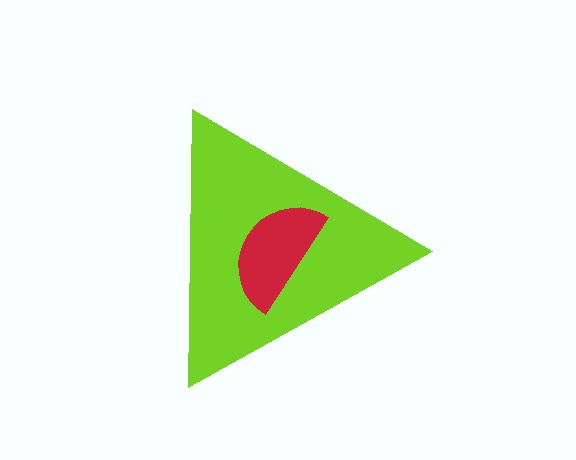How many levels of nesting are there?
2.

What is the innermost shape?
The red semicircle.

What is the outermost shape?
The lime triangle.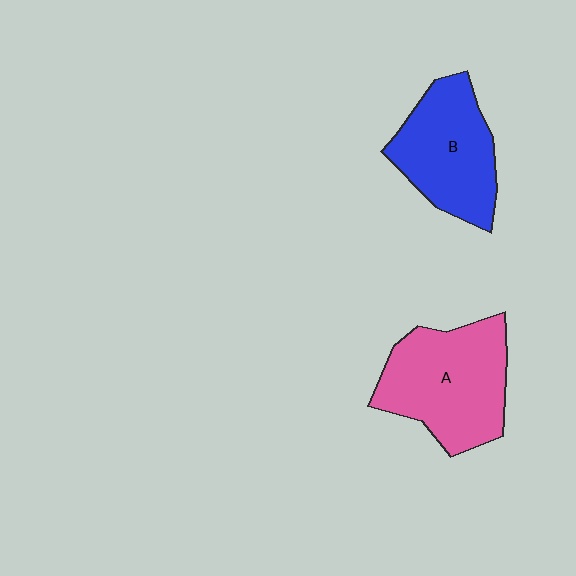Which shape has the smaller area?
Shape B (blue).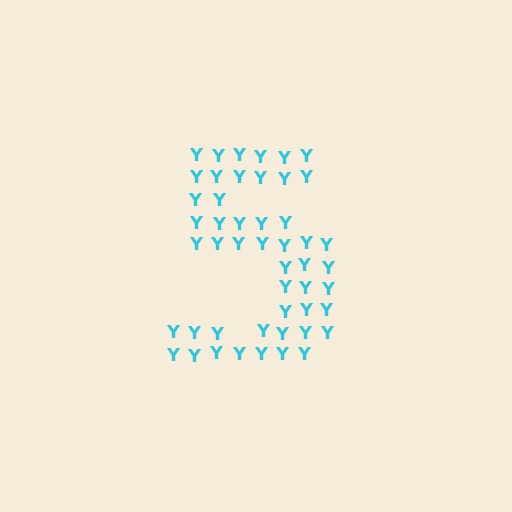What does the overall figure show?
The overall figure shows the digit 5.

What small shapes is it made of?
It is made of small letter Y's.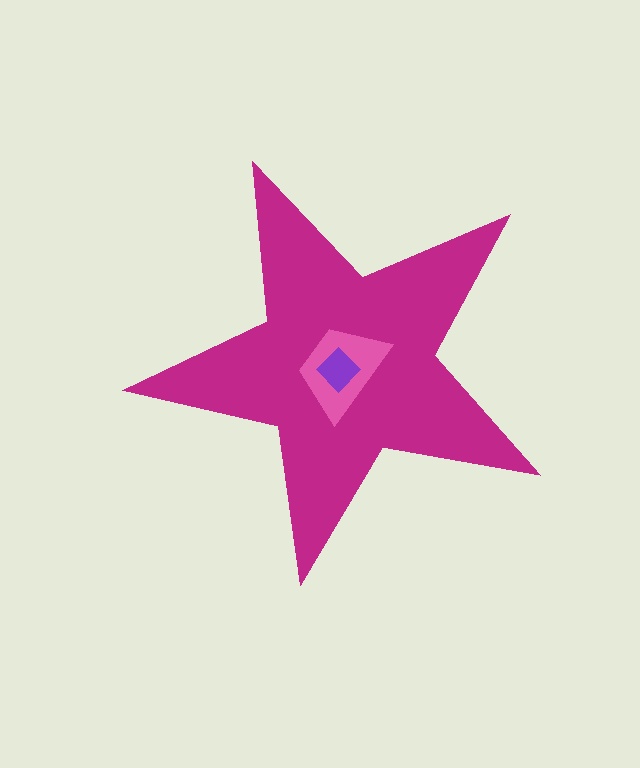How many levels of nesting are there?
3.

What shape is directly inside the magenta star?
The pink trapezoid.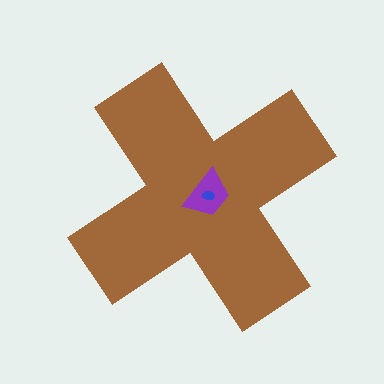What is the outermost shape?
The brown cross.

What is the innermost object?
The blue ellipse.